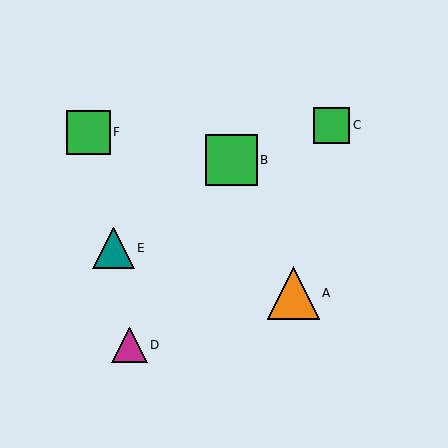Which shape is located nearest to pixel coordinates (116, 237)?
The teal triangle (labeled E) at (114, 248) is nearest to that location.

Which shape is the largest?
The orange triangle (labeled A) is the largest.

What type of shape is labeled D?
Shape D is a magenta triangle.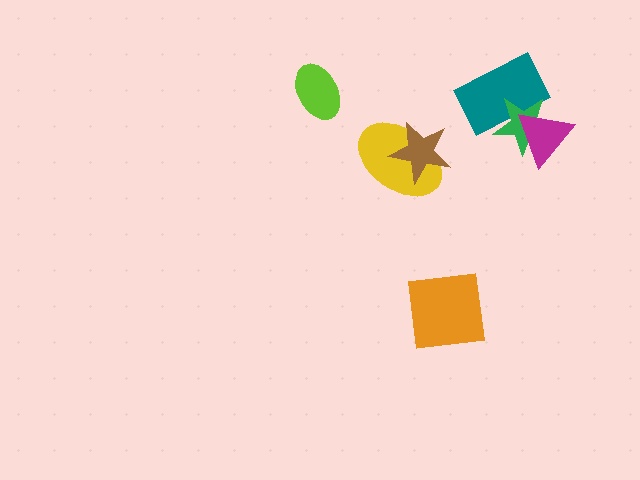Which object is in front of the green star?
The magenta triangle is in front of the green star.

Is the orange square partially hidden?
No, no other shape covers it.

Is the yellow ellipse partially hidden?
Yes, it is partially covered by another shape.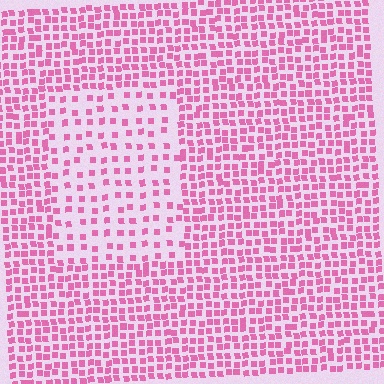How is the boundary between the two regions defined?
The boundary is defined by a change in element density (approximately 2.1x ratio). All elements are the same color, size, and shape.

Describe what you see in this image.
The image contains small pink elements arranged at two different densities. A rectangle-shaped region is visible where the elements are less densely packed than the surrounding area.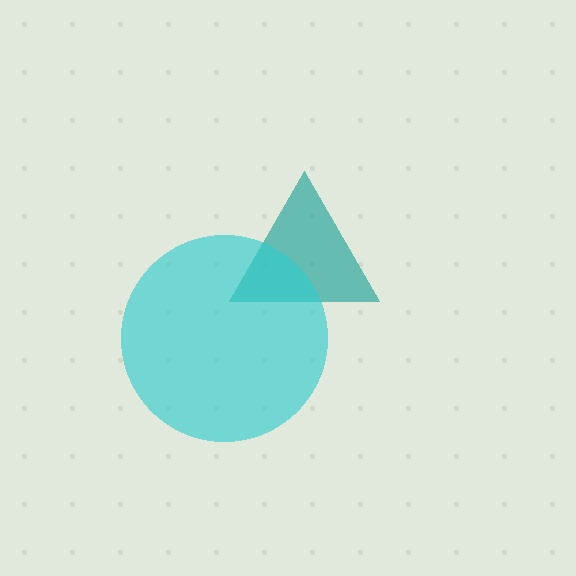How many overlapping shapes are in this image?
There are 2 overlapping shapes in the image.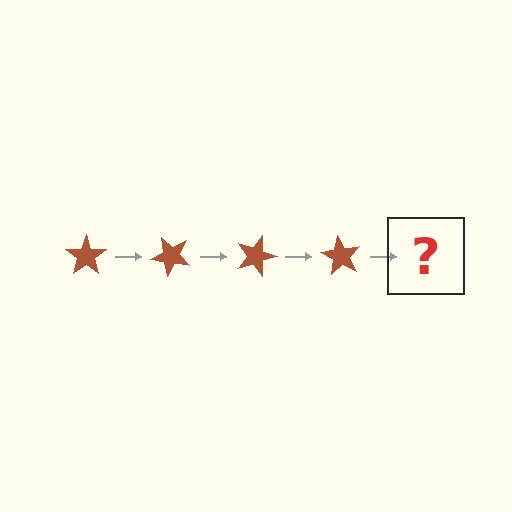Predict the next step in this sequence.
The next step is a brown star rotated 180 degrees.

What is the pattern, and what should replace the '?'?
The pattern is that the star rotates 45 degrees each step. The '?' should be a brown star rotated 180 degrees.